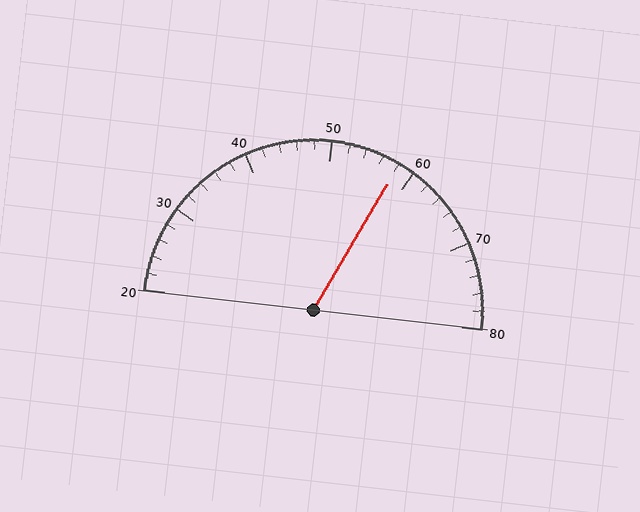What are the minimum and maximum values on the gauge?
The gauge ranges from 20 to 80.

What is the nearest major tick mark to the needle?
The nearest major tick mark is 60.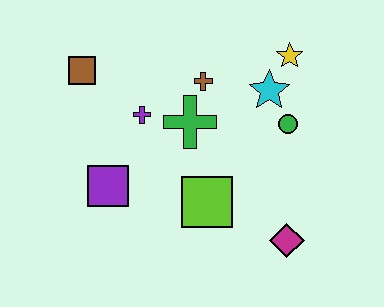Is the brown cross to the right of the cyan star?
No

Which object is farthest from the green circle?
The brown square is farthest from the green circle.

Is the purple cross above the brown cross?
No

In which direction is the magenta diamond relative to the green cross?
The magenta diamond is below the green cross.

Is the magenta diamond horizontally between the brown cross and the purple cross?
No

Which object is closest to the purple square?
The purple cross is closest to the purple square.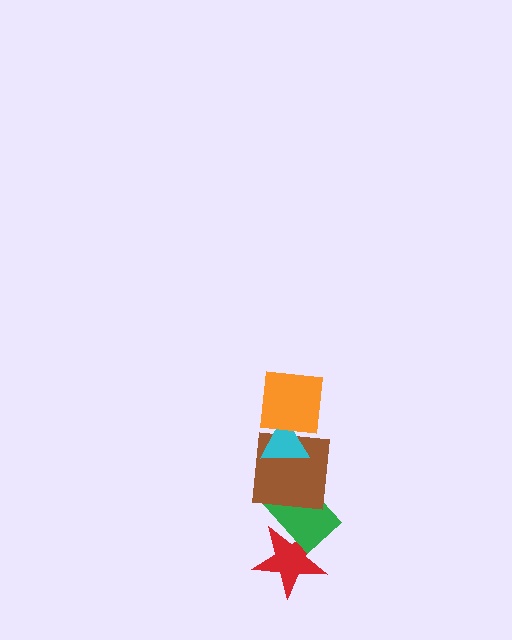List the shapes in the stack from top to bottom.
From top to bottom: the orange square, the cyan triangle, the brown square, the green rectangle, the red star.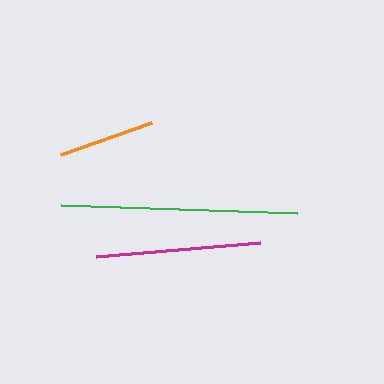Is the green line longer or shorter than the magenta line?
The green line is longer than the magenta line.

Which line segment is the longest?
The green line is the longest at approximately 236 pixels.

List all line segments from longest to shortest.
From longest to shortest: green, magenta, orange.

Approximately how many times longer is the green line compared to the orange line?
The green line is approximately 2.5 times the length of the orange line.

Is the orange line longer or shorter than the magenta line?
The magenta line is longer than the orange line.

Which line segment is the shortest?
The orange line is the shortest at approximately 96 pixels.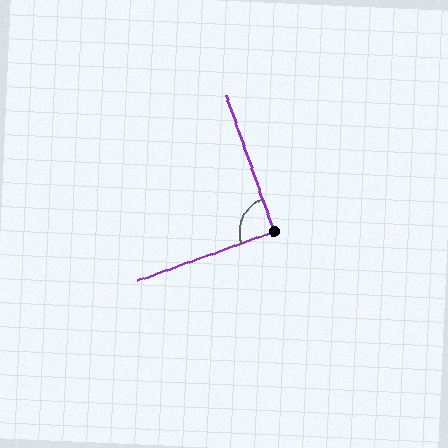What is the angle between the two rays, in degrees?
Approximately 90 degrees.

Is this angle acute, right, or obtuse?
It is approximately a right angle.